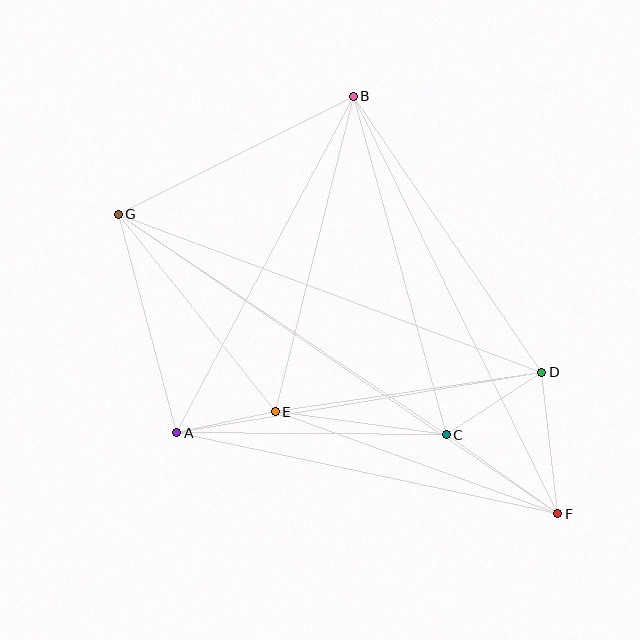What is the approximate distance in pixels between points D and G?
The distance between D and G is approximately 452 pixels.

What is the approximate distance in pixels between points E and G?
The distance between E and G is approximately 252 pixels.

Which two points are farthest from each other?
Points F and G are farthest from each other.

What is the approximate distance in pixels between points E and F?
The distance between E and F is approximately 301 pixels.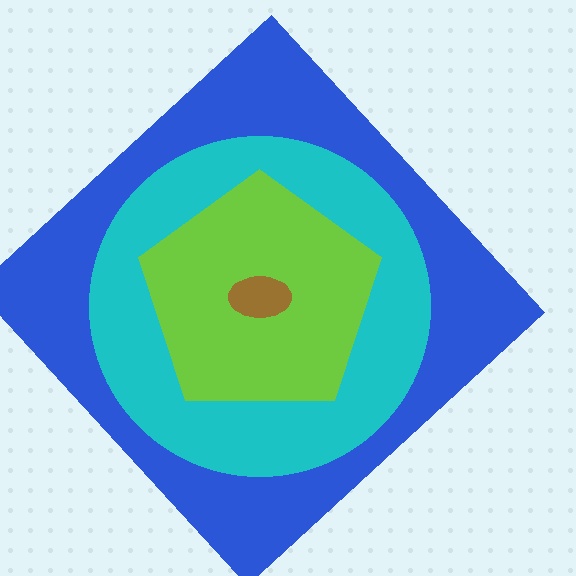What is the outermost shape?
The blue diamond.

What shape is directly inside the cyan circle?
The lime pentagon.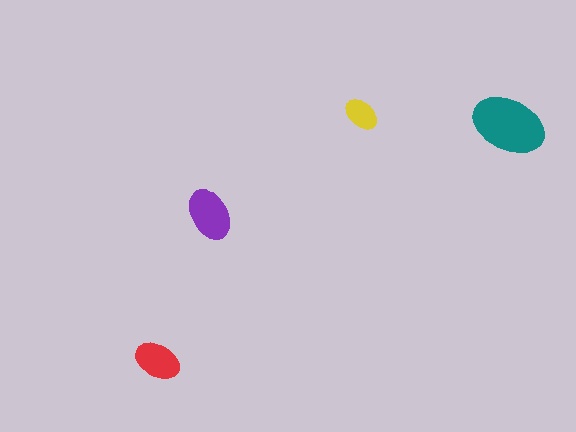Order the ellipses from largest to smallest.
the teal one, the purple one, the red one, the yellow one.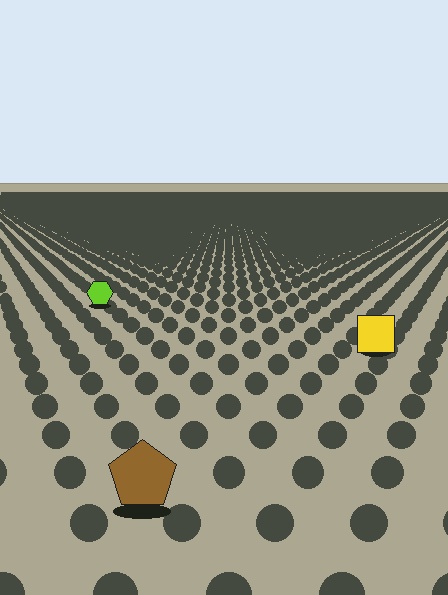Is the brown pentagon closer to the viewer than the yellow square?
Yes. The brown pentagon is closer — you can tell from the texture gradient: the ground texture is coarser near it.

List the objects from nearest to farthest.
From nearest to farthest: the brown pentagon, the yellow square, the lime hexagon.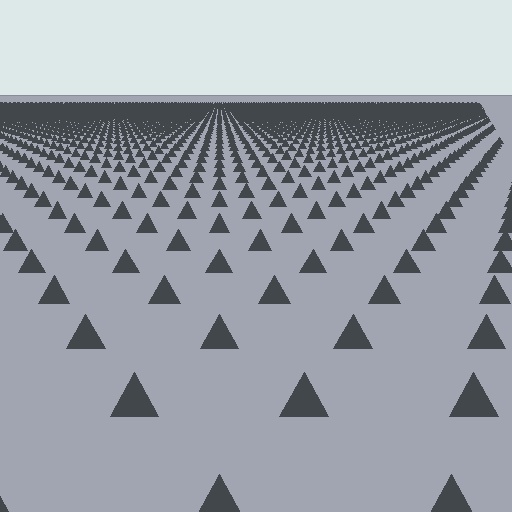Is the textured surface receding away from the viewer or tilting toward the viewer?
The surface is receding away from the viewer. Texture elements get smaller and denser toward the top.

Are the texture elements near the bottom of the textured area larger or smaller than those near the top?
Larger. Near the bottom, elements are closer to the viewer and appear at a bigger on-screen size.